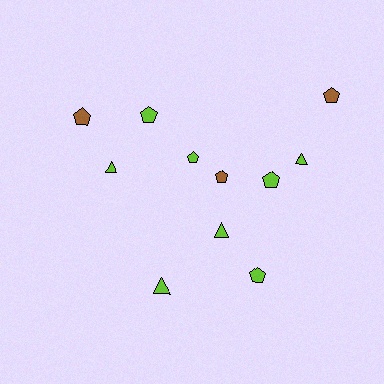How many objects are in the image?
There are 11 objects.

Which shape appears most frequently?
Pentagon, with 7 objects.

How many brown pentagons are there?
There are 3 brown pentagons.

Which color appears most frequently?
Lime, with 8 objects.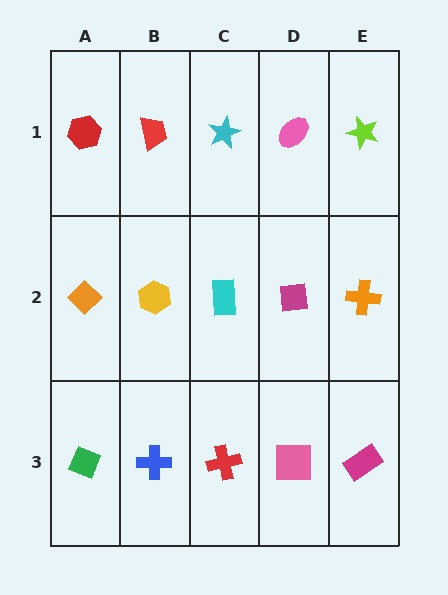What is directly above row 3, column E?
An orange cross.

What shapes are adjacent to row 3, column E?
An orange cross (row 2, column E), a pink square (row 3, column D).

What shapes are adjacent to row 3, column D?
A magenta square (row 2, column D), a red cross (row 3, column C), a magenta rectangle (row 3, column E).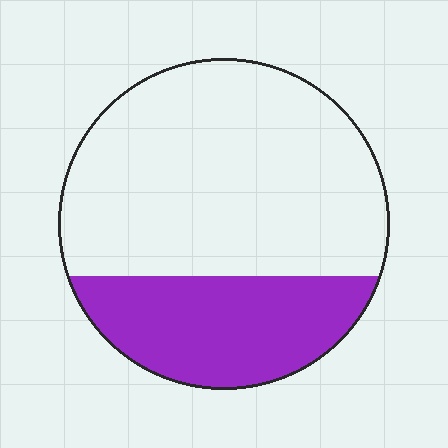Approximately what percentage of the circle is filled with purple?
Approximately 30%.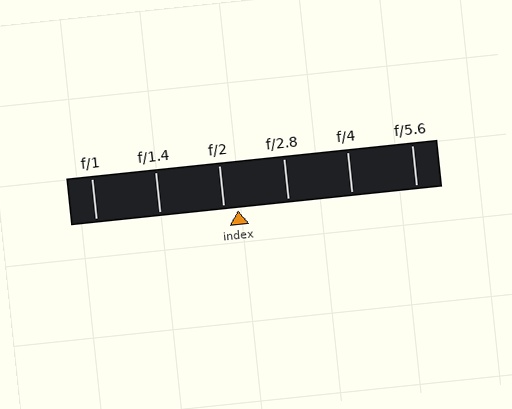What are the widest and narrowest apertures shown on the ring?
The widest aperture shown is f/1 and the narrowest is f/5.6.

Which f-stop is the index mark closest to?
The index mark is closest to f/2.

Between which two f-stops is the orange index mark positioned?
The index mark is between f/2 and f/2.8.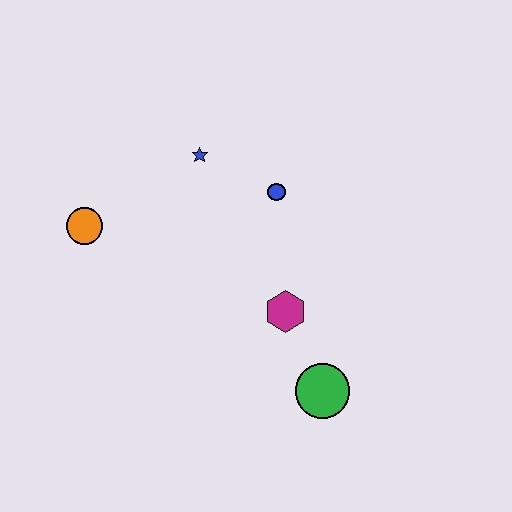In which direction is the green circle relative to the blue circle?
The green circle is below the blue circle.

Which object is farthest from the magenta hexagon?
The orange circle is farthest from the magenta hexagon.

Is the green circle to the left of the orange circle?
No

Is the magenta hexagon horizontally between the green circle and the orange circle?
Yes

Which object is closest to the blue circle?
The blue star is closest to the blue circle.